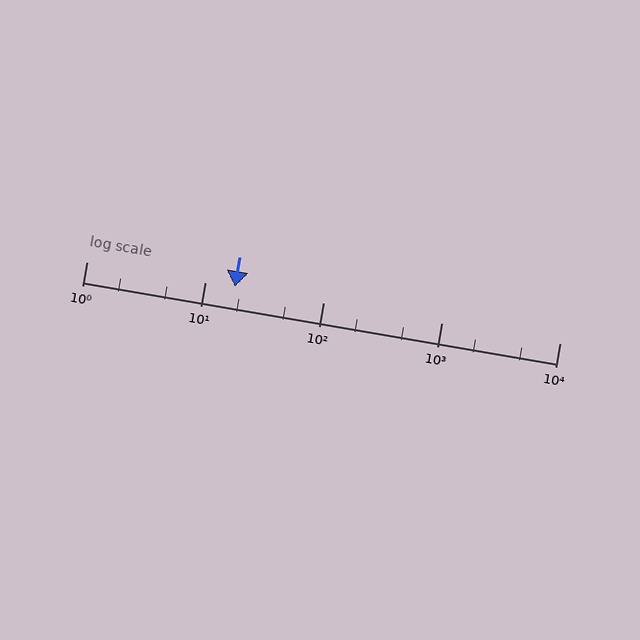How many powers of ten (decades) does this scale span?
The scale spans 4 decades, from 1 to 10000.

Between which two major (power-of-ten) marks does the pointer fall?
The pointer is between 10 and 100.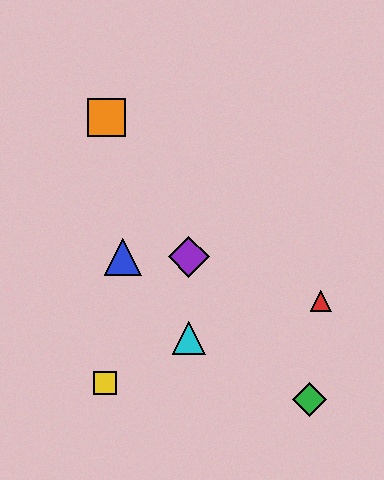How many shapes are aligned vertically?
2 shapes (the purple diamond, the cyan triangle) are aligned vertically.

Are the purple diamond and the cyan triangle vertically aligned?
Yes, both are at x≈189.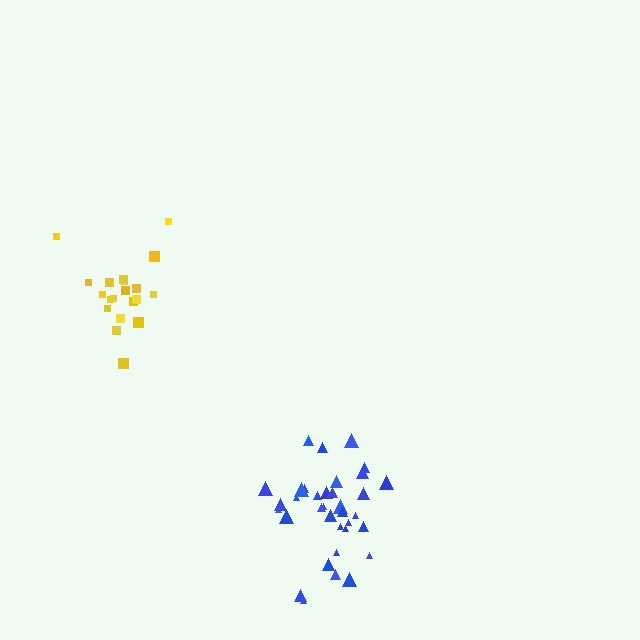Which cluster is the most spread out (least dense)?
Yellow.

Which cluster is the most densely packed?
Blue.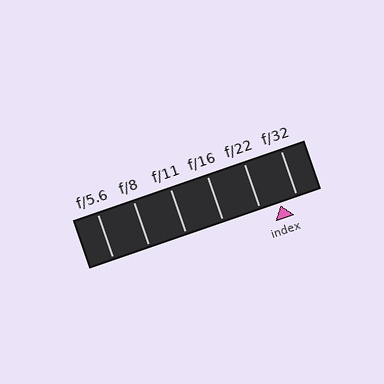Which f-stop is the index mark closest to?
The index mark is closest to f/32.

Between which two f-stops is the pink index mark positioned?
The index mark is between f/22 and f/32.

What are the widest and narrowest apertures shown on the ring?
The widest aperture shown is f/5.6 and the narrowest is f/32.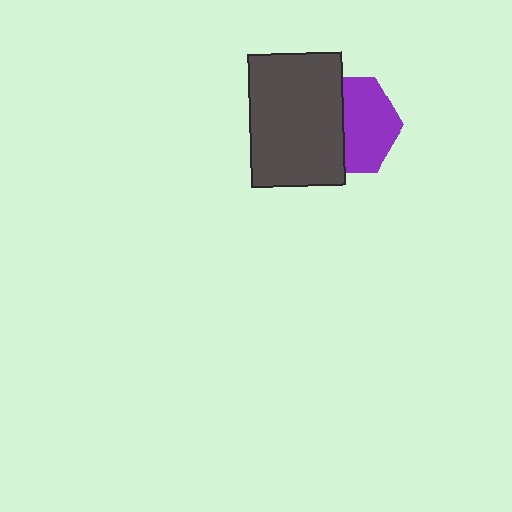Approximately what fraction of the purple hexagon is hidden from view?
Roughly 44% of the purple hexagon is hidden behind the dark gray rectangle.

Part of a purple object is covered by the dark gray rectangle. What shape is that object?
It is a hexagon.